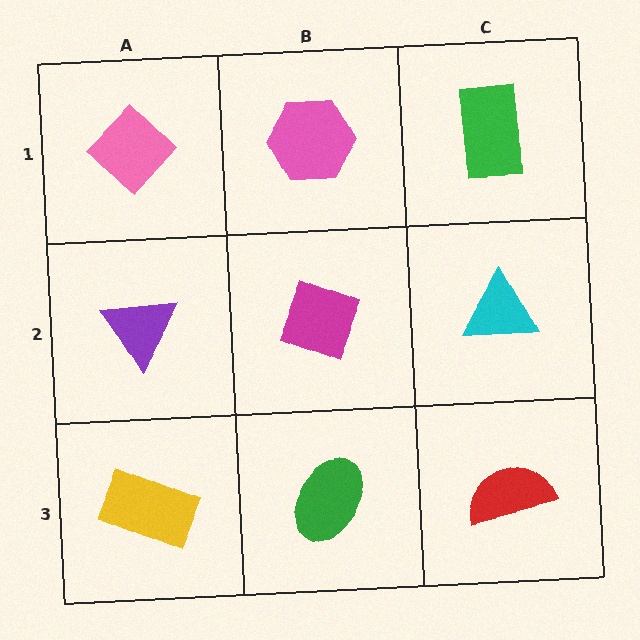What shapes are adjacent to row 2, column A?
A pink diamond (row 1, column A), a yellow rectangle (row 3, column A), a magenta diamond (row 2, column B).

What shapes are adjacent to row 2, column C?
A green rectangle (row 1, column C), a red semicircle (row 3, column C), a magenta diamond (row 2, column B).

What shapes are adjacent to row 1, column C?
A cyan triangle (row 2, column C), a pink hexagon (row 1, column B).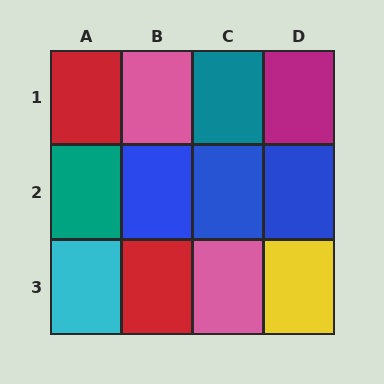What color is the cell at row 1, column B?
Pink.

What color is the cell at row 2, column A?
Teal.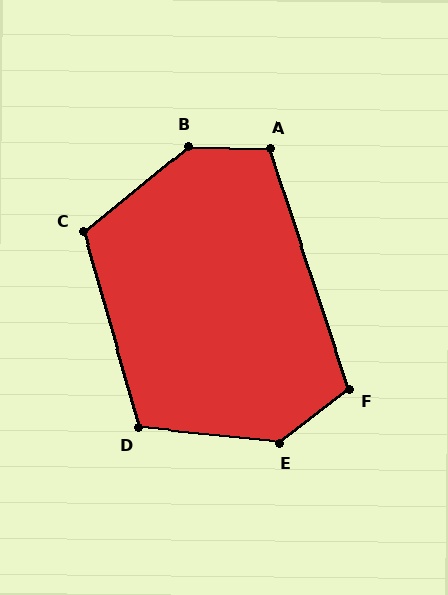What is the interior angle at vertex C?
Approximately 113 degrees (obtuse).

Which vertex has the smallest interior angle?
F, at approximately 109 degrees.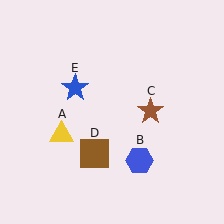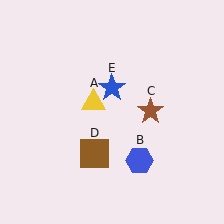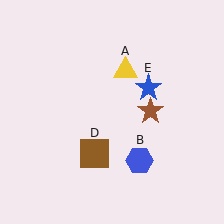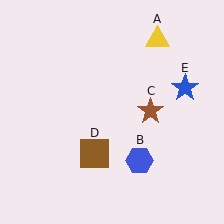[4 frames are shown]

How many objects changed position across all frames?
2 objects changed position: yellow triangle (object A), blue star (object E).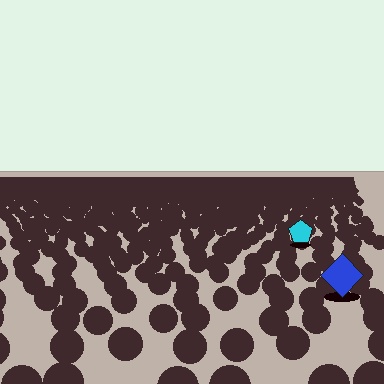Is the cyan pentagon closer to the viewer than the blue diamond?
No. The blue diamond is closer — you can tell from the texture gradient: the ground texture is coarser near it.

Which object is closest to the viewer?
The blue diamond is closest. The texture marks near it are larger and more spread out.